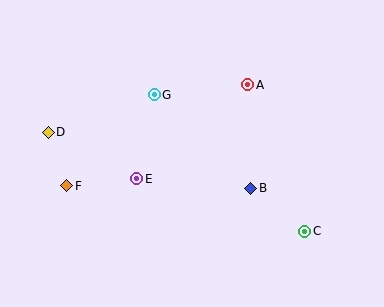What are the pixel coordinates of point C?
Point C is at (305, 231).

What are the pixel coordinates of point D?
Point D is at (48, 132).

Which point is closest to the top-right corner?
Point A is closest to the top-right corner.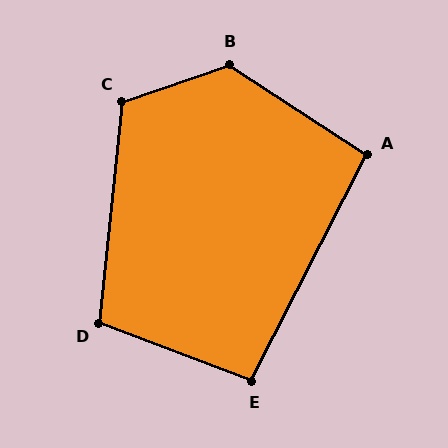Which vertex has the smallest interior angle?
A, at approximately 96 degrees.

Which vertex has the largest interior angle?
B, at approximately 128 degrees.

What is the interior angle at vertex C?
Approximately 115 degrees (obtuse).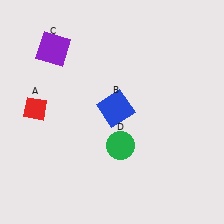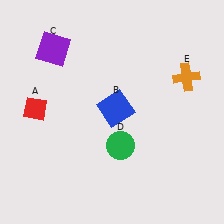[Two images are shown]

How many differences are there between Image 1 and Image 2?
There is 1 difference between the two images.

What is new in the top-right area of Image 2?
An orange cross (E) was added in the top-right area of Image 2.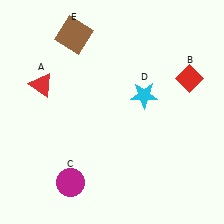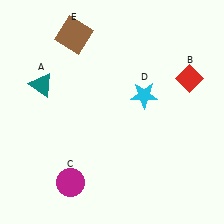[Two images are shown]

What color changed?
The triangle (A) changed from red in Image 1 to teal in Image 2.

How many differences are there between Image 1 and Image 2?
There is 1 difference between the two images.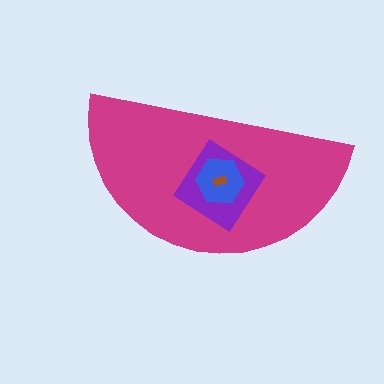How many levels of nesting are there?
4.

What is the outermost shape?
The magenta semicircle.